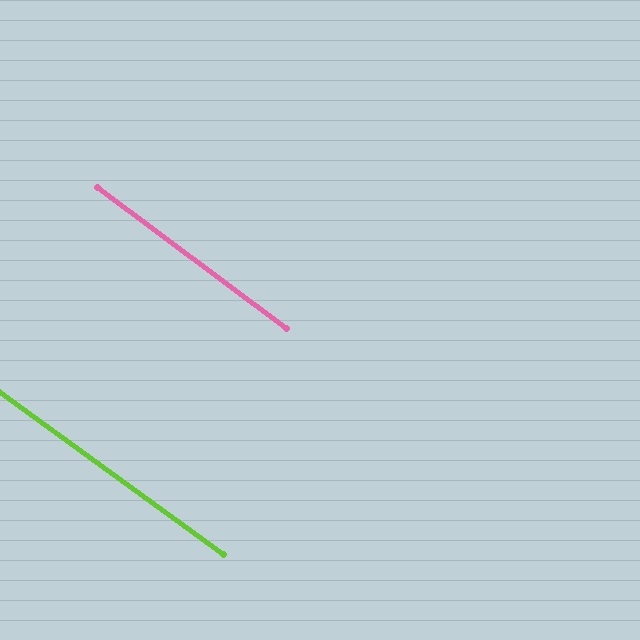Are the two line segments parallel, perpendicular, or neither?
Parallel — their directions differ by only 0.9°.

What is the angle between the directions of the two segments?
Approximately 1 degree.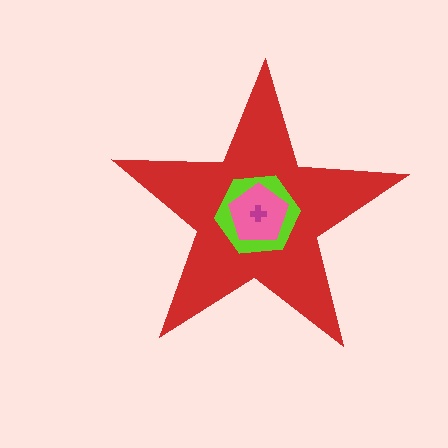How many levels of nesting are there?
4.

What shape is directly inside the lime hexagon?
The pink pentagon.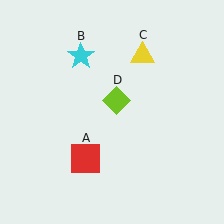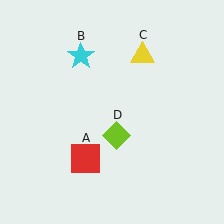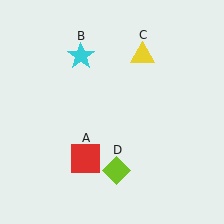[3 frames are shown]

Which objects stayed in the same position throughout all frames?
Red square (object A) and cyan star (object B) and yellow triangle (object C) remained stationary.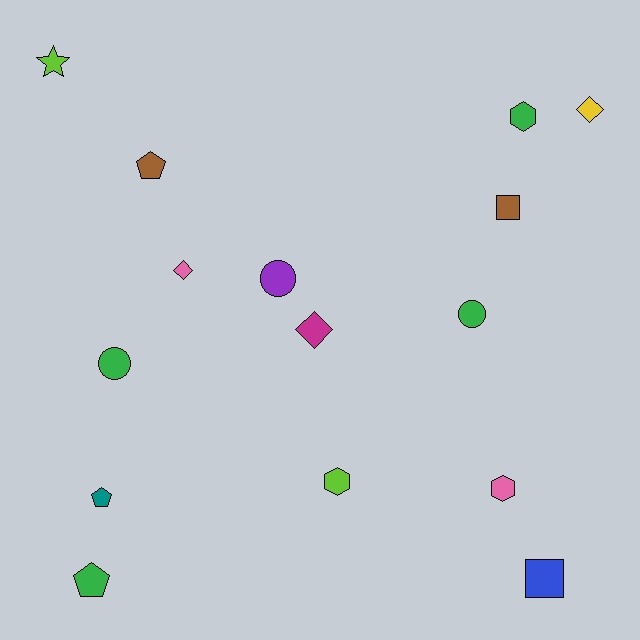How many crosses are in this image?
There are no crosses.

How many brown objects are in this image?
There are 2 brown objects.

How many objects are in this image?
There are 15 objects.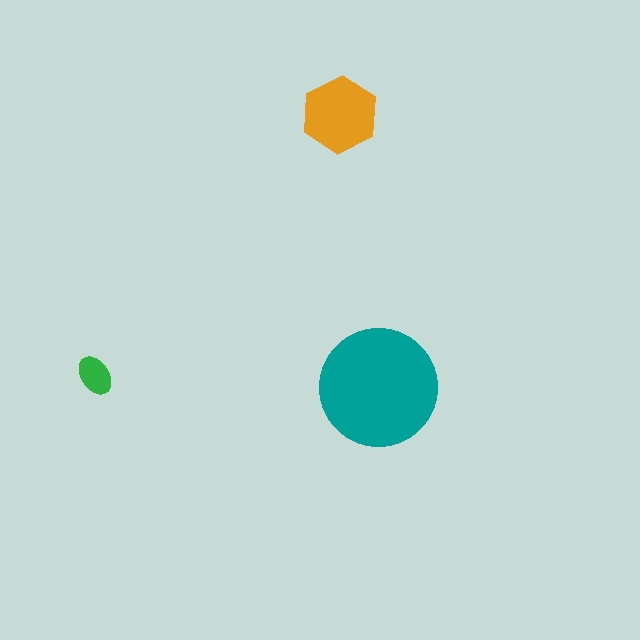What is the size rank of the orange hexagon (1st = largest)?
2nd.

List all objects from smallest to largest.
The green ellipse, the orange hexagon, the teal circle.